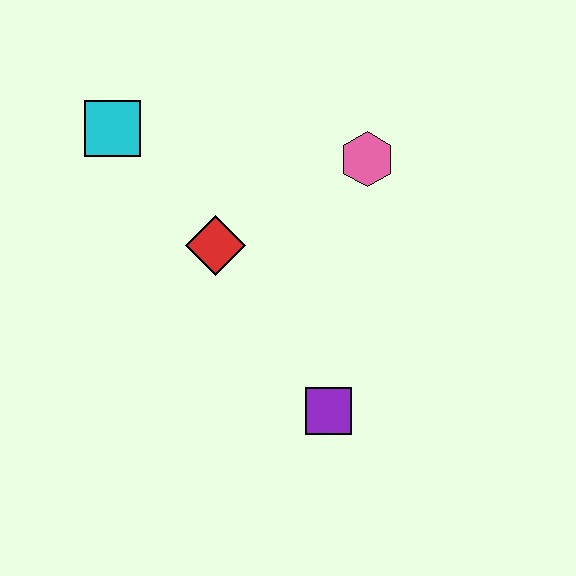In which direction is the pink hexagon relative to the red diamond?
The pink hexagon is to the right of the red diamond.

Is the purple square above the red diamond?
No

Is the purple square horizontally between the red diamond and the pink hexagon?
Yes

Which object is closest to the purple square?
The red diamond is closest to the purple square.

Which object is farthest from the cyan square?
The purple square is farthest from the cyan square.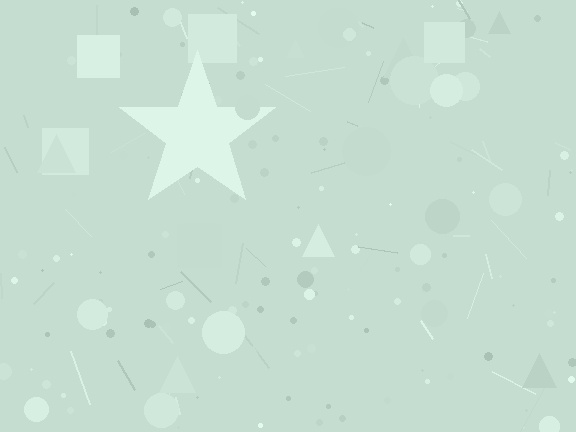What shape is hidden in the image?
A star is hidden in the image.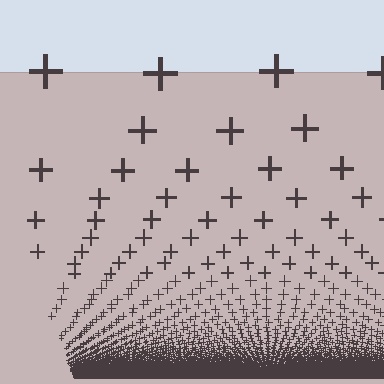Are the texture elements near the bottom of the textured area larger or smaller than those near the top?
Smaller. The gradient is inverted — elements near the bottom are smaller and denser.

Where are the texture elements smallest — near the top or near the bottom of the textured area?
Near the bottom.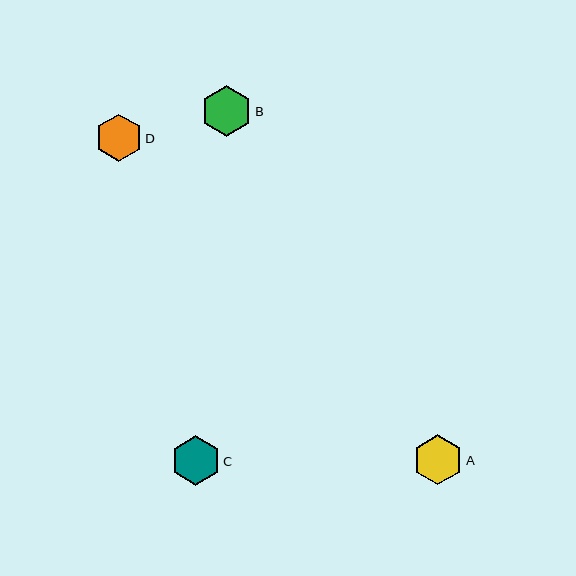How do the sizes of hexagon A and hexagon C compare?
Hexagon A and hexagon C are approximately the same size.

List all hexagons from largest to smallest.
From largest to smallest: B, A, C, D.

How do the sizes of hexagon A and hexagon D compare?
Hexagon A and hexagon D are approximately the same size.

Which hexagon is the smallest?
Hexagon D is the smallest with a size of approximately 47 pixels.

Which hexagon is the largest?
Hexagon B is the largest with a size of approximately 50 pixels.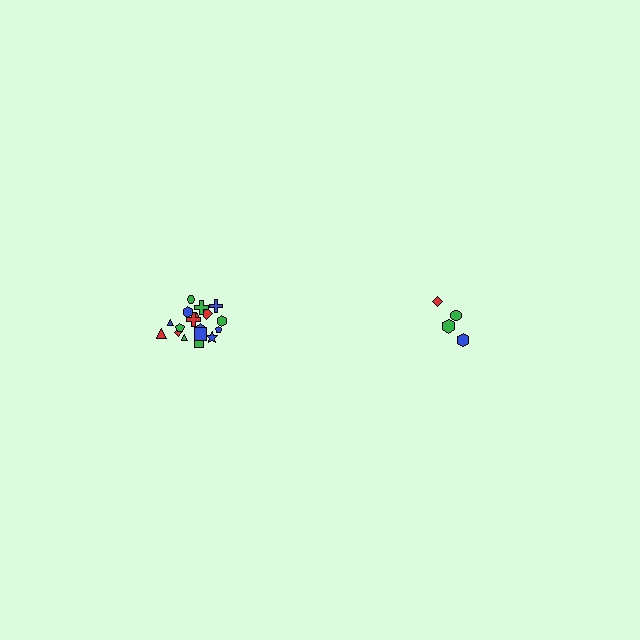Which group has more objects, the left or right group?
The left group.